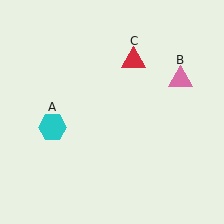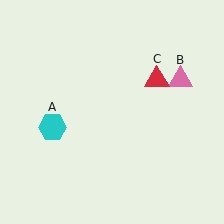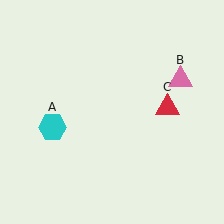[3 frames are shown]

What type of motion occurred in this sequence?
The red triangle (object C) rotated clockwise around the center of the scene.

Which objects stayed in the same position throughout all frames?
Cyan hexagon (object A) and pink triangle (object B) remained stationary.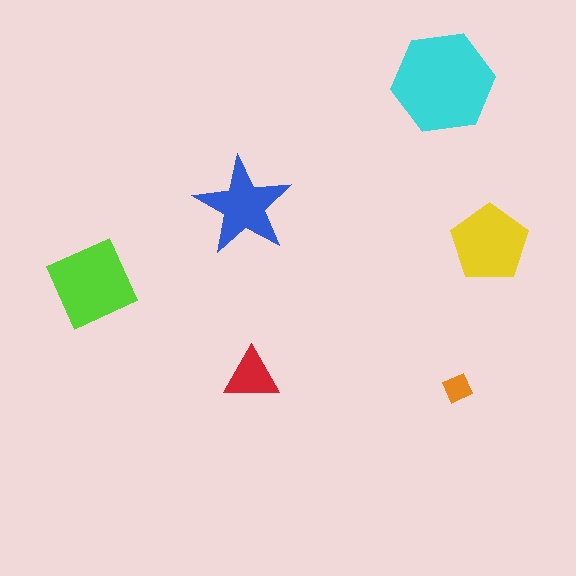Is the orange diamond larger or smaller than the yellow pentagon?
Smaller.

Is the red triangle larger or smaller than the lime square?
Smaller.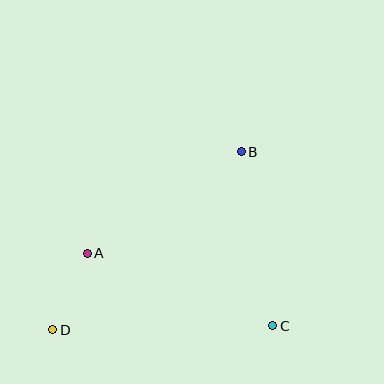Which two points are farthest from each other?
Points B and D are farthest from each other.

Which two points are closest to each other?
Points A and D are closest to each other.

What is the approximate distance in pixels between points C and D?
The distance between C and D is approximately 220 pixels.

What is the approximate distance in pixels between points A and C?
The distance between A and C is approximately 199 pixels.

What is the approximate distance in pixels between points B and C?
The distance between B and C is approximately 177 pixels.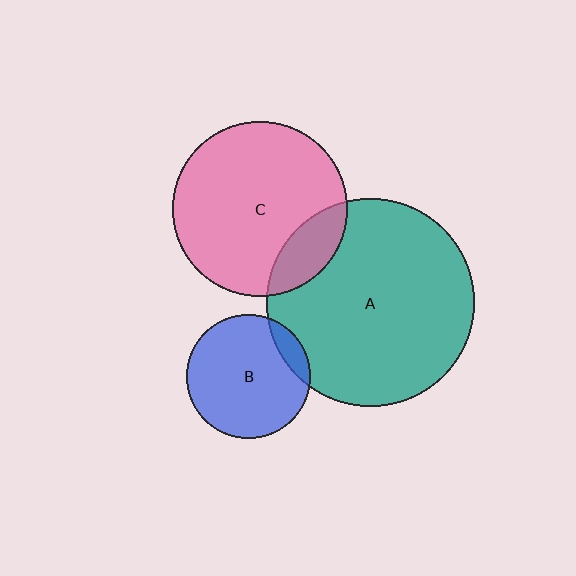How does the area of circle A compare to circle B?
Approximately 2.8 times.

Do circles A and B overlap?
Yes.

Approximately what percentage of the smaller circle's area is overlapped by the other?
Approximately 10%.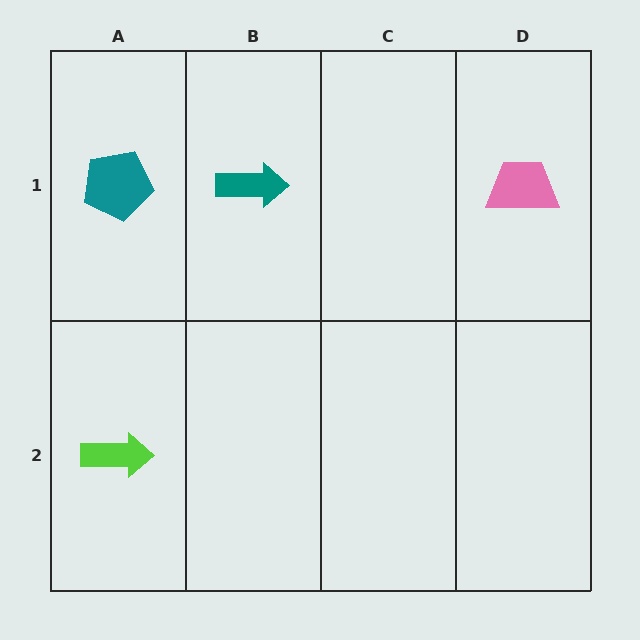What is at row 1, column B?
A teal arrow.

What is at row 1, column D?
A pink trapezoid.